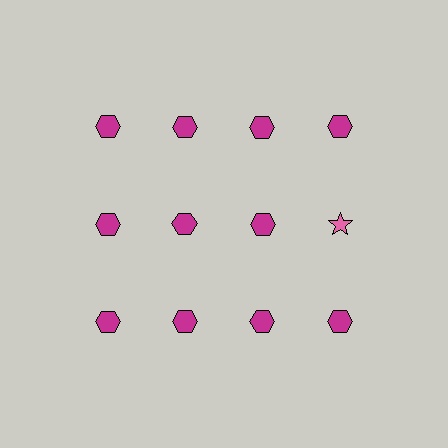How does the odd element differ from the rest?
It differs in both color (pink instead of magenta) and shape (star instead of hexagon).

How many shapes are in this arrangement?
There are 12 shapes arranged in a grid pattern.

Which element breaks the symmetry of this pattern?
The pink star in the second row, second from right column breaks the symmetry. All other shapes are magenta hexagons.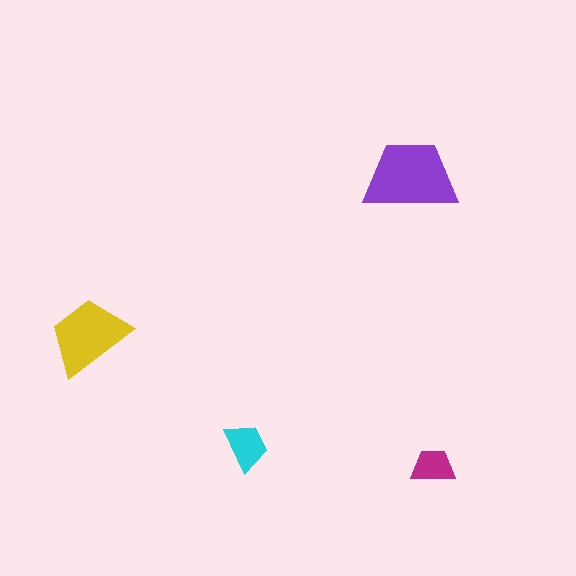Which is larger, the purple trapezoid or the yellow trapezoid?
The purple one.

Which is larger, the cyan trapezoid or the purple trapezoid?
The purple one.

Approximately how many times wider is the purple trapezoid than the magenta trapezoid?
About 2 times wider.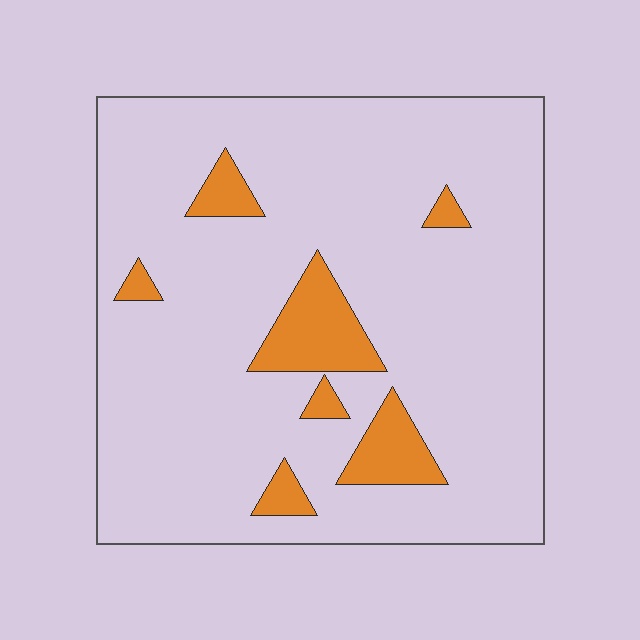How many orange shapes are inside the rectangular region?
7.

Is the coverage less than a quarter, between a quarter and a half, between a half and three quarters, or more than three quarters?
Less than a quarter.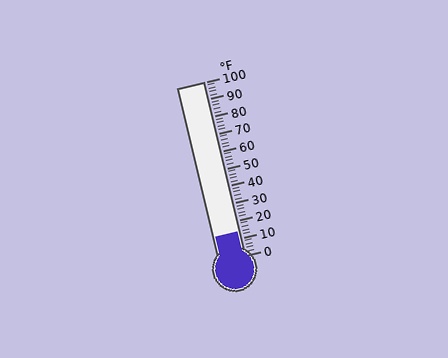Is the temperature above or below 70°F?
The temperature is below 70°F.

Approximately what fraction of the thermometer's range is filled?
The thermometer is filled to approximately 15% of its range.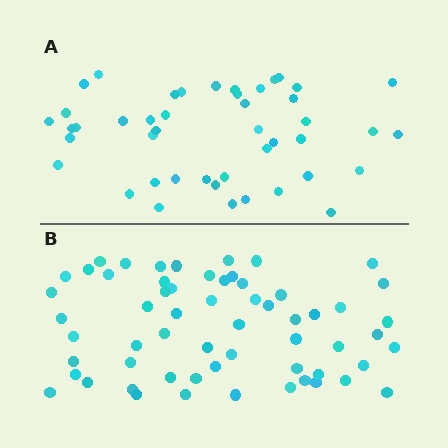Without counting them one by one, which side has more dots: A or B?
Region B (the bottom region) has more dots.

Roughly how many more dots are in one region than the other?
Region B has approximately 15 more dots than region A.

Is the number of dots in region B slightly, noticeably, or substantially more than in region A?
Region B has noticeably more, but not dramatically so. The ratio is roughly 1.3 to 1.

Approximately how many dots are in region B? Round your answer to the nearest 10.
About 60 dots.